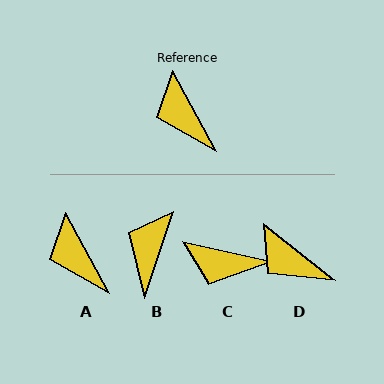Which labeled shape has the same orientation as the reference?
A.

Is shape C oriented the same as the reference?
No, it is off by about 49 degrees.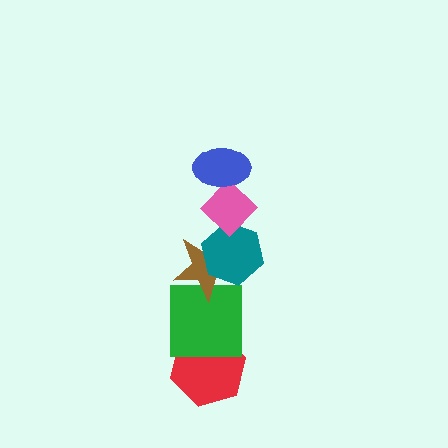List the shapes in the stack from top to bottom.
From top to bottom: the blue ellipse, the pink diamond, the teal hexagon, the brown star, the green square, the red hexagon.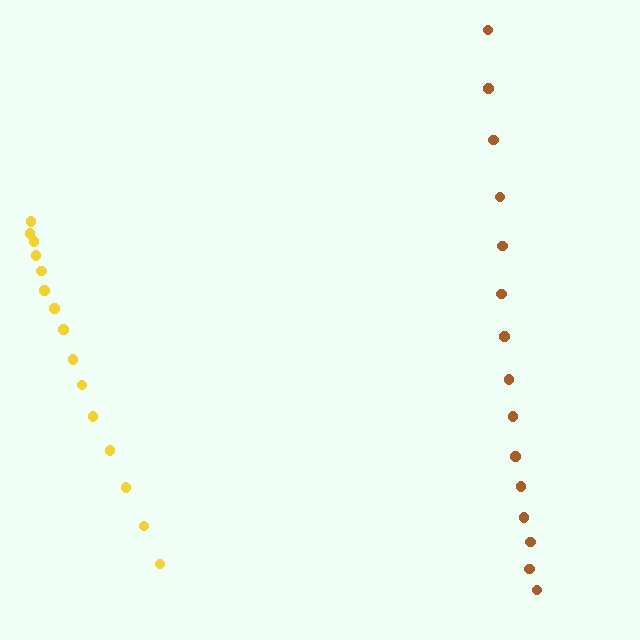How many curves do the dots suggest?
There are 2 distinct paths.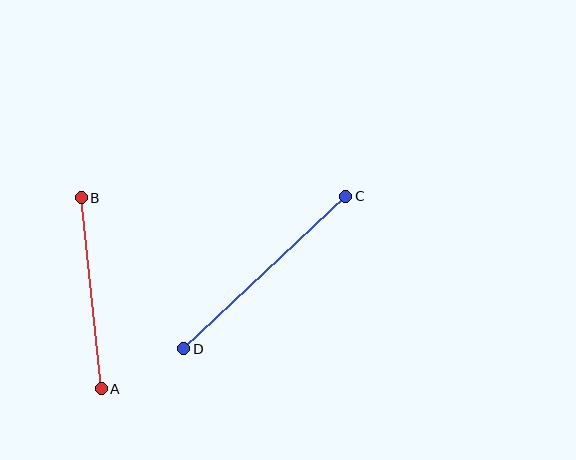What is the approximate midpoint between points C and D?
The midpoint is at approximately (265, 272) pixels.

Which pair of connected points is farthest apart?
Points C and D are farthest apart.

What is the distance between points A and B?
The distance is approximately 192 pixels.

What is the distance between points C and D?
The distance is approximately 222 pixels.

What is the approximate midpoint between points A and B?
The midpoint is at approximately (91, 293) pixels.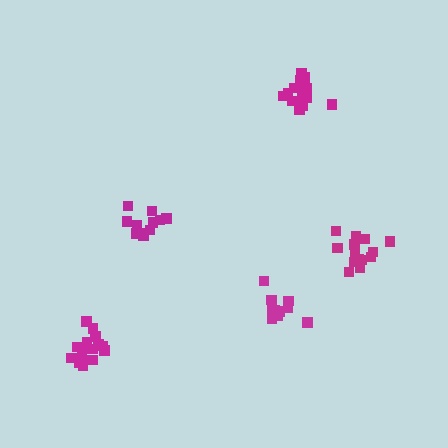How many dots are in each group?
Group 1: 14 dots, Group 2: 14 dots, Group 3: 16 dots, Group 4: 11 dots, Group 5: 11 dots (66 total).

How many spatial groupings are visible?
There are 5 spatial groupings.